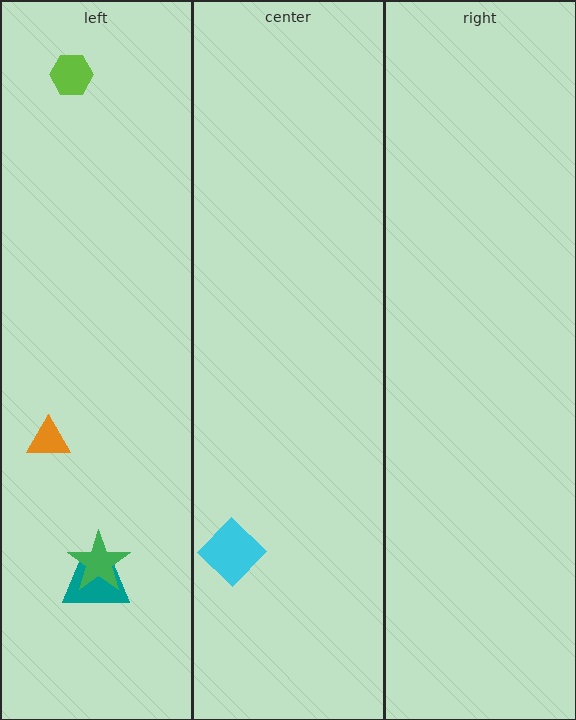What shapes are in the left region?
The teal trapezoid, the green star, the lime hexagon, the orange triangle.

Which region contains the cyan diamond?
The center region.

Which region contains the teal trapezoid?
The left region.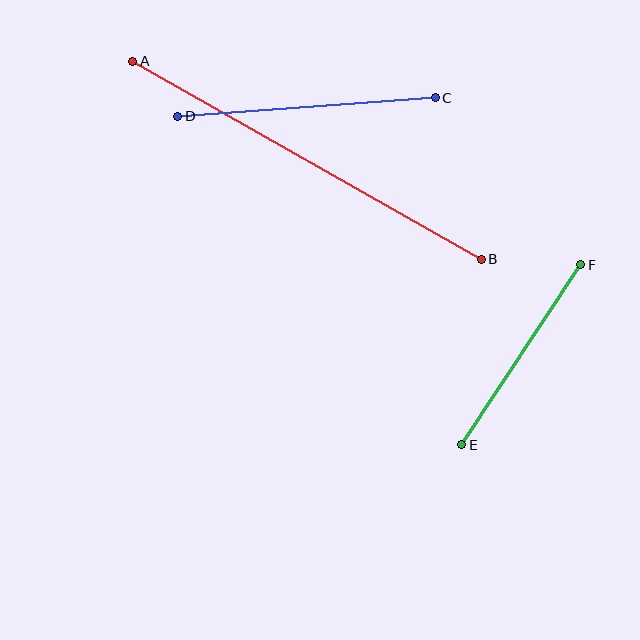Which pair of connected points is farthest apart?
Points A and B are farthest apart.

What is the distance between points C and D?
The distance is approximately 258 pixels.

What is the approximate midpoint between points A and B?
The midpoint is at approximately (307, 160) pixels.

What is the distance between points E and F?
The distance is approximately 216 pixels.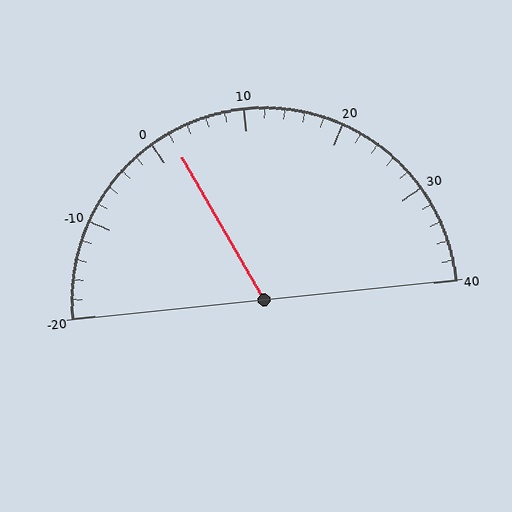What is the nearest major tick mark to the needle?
The nearest major tick mark is 0.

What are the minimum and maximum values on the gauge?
The gauge ranges from -20 to 40.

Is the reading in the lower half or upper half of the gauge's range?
The reading is in the lower half of the range (-20 to 40).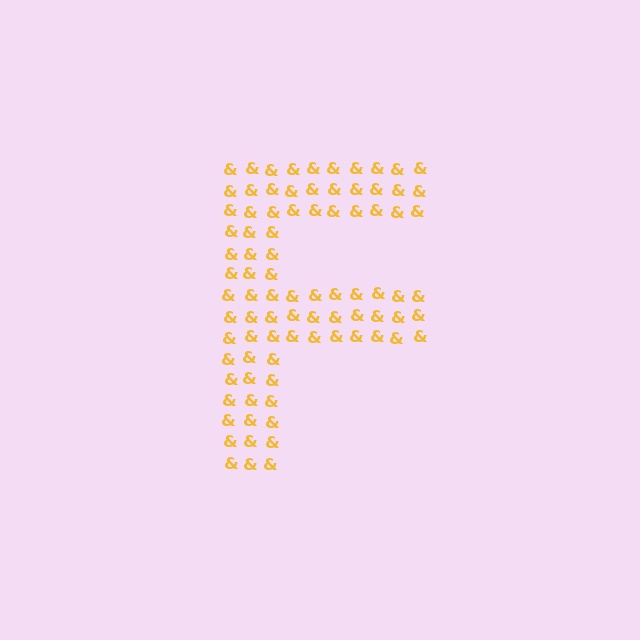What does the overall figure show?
The overall figure shows the letter F.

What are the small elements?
The small elements are ampersands.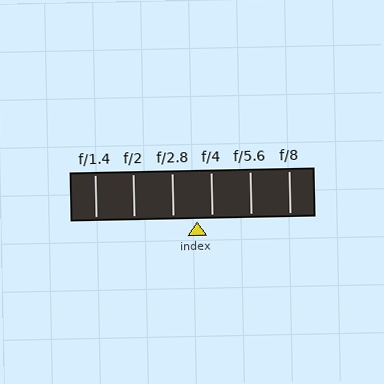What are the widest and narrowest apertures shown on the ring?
The widest aperture shown is f/1.4 and the narrowest is f/8.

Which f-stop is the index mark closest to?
The index mark is closest to f/4.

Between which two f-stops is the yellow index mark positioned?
The index mark is between f/2.8 and f/4.